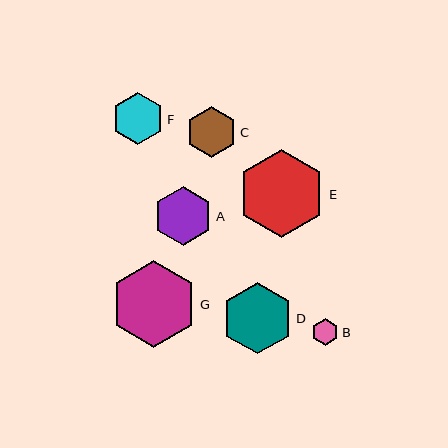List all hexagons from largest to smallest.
From largest to smallest: E, G, D, A, F, C, B.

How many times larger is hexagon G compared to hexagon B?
Hexagon G is approximately 3.2 times the size of hexagon B.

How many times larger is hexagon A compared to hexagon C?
Hexagon A is approximately 1.2 times the size of hexagon C.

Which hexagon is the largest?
Hexagon E is the largest with a size of approximately 88 pixels.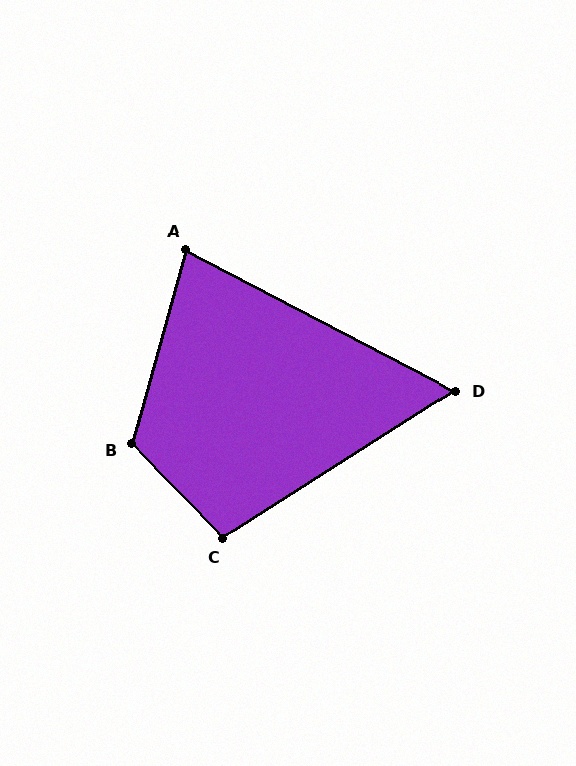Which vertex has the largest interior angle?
B, at approximately 120 degrees.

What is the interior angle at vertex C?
Approximately 102 degrees (obtuse).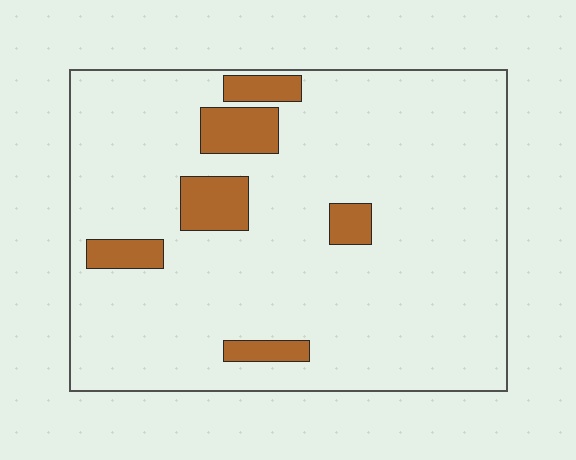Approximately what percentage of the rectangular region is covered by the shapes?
Approximately 10%.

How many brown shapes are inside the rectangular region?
6.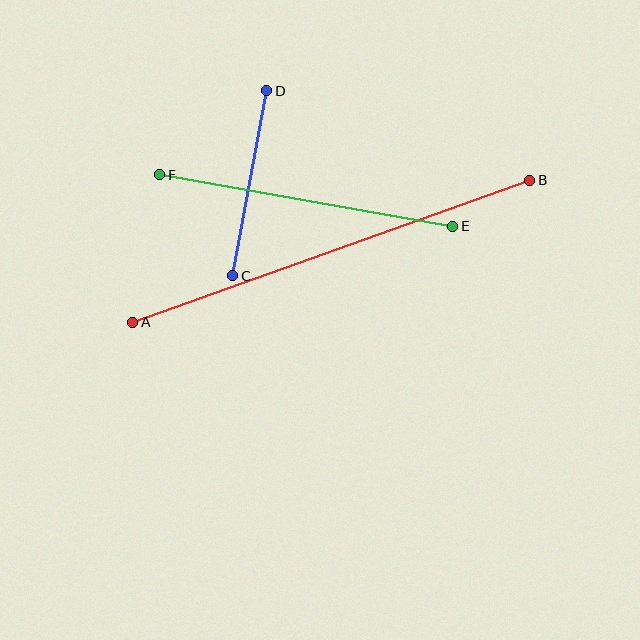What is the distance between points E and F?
The distance is approximately 297 pixels.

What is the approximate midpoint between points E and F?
The midpoint is at approximately (306, 200) pixels.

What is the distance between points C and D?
The distance is approximately 188 pixels.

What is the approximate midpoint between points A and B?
The midpoint is at approximately (331, 251) pixels.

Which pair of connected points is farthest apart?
Points A and B are farthest apart.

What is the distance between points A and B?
The distance is approximately 421 pixels.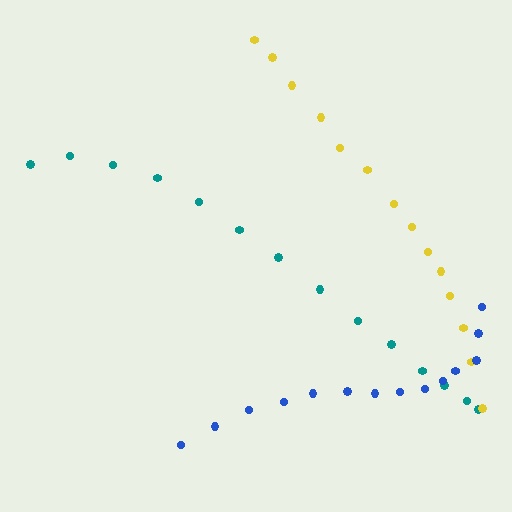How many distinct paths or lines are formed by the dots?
There are 3 distinct paths.